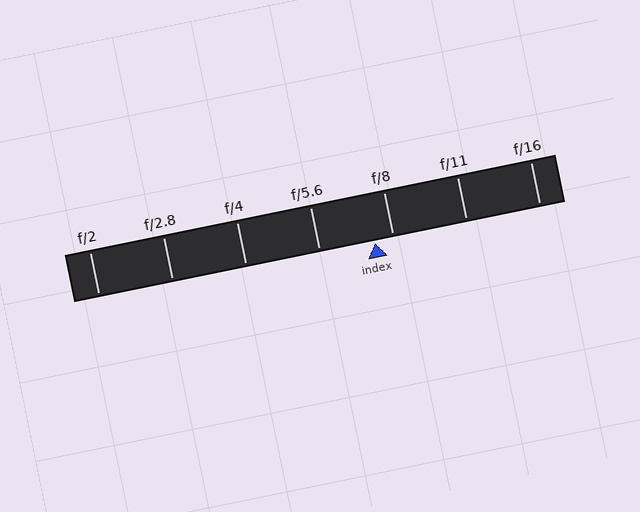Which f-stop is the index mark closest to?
The index mark is closest to f/8.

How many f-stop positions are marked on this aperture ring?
There are 7 f-stop positions marked.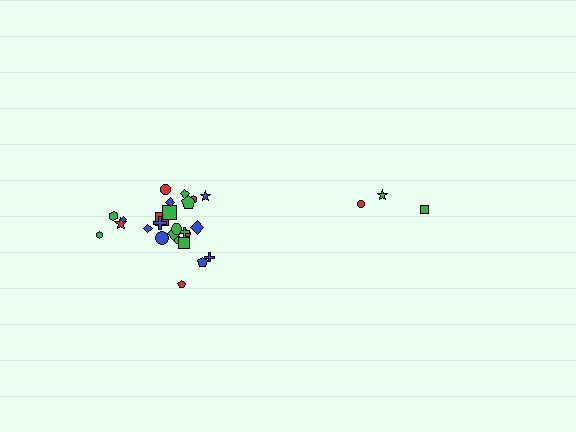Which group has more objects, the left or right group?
The left group.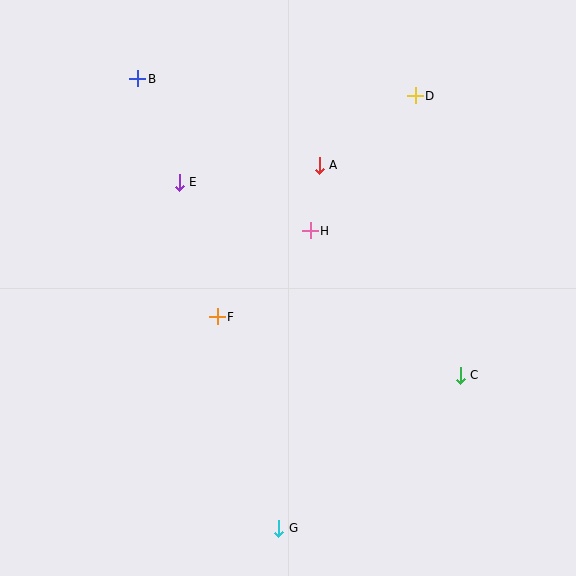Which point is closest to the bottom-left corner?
Point G is closest to the bottom-left corner.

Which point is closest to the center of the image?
Point H at (310, 231) is closest to the center.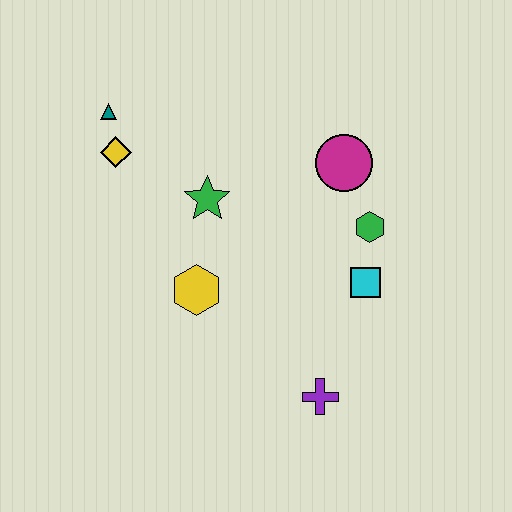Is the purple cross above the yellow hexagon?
No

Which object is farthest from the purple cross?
The teal triangle is farthest from the purple cross.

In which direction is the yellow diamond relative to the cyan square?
The yellow diamond is to the left of the cyan square.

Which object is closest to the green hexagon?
The cyan square is closest to the green hexagon.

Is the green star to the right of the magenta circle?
No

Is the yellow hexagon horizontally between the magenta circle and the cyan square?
No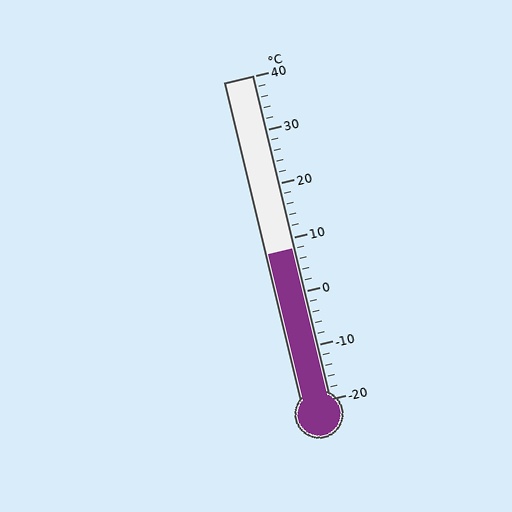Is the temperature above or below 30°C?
The temperature is below 30°C.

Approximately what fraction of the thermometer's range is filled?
The thermometer is filled to approximately 45% of its range.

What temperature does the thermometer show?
The thermometer shows approximately 8°C.